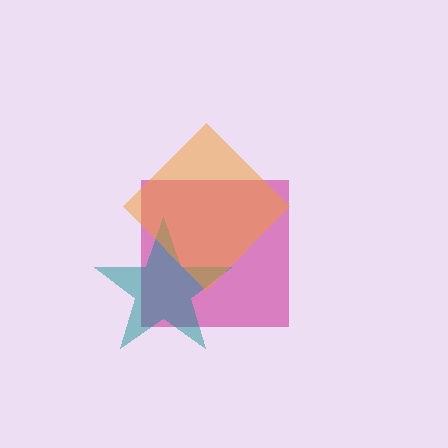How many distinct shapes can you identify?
There are 3 distinct shapes: a magenta square, a teal star, an orange diamond.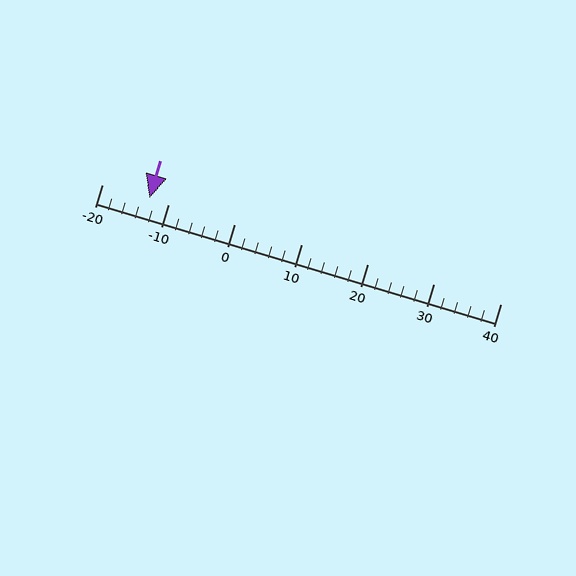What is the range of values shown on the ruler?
The ruler shows values from -20 to 40.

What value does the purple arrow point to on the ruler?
The purple arrow points to approximately -13.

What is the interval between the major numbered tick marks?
The major tick marks are spaced 10 units apart.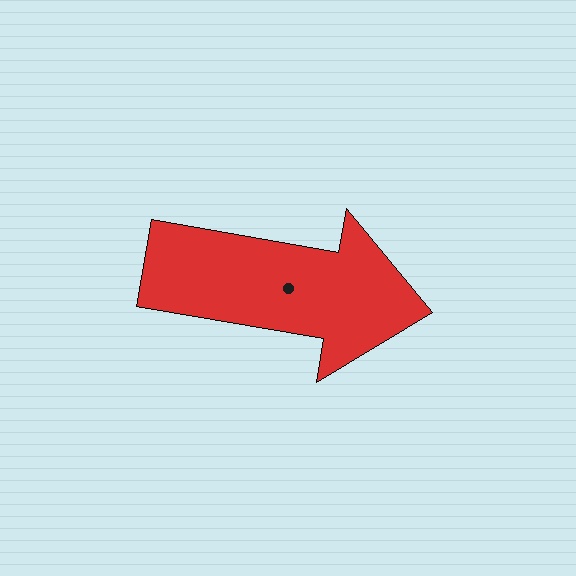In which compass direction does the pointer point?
East.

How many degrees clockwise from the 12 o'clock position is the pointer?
Approximately 100 degrees.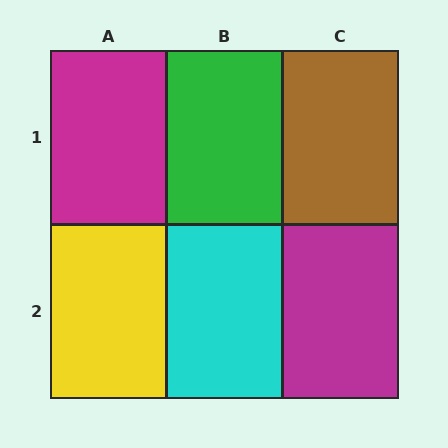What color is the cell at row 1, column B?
Green.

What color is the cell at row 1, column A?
Magenta.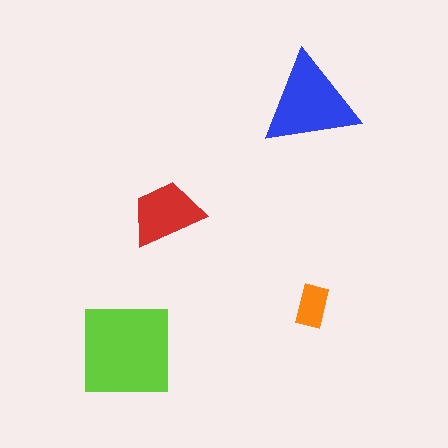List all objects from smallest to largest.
The orange rectangle, the red trapezoid, the blue triangle, the lime square.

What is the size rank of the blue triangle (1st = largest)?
2nd.